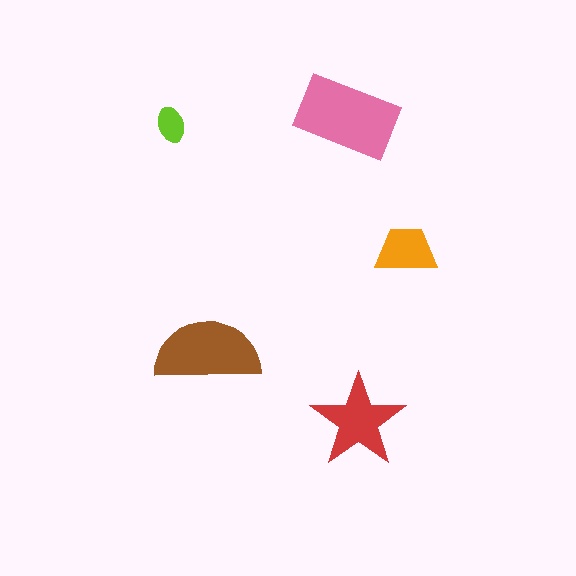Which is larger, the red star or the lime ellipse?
The red star.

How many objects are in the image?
There are 5 objects in the image.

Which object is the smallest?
The lime ellipse.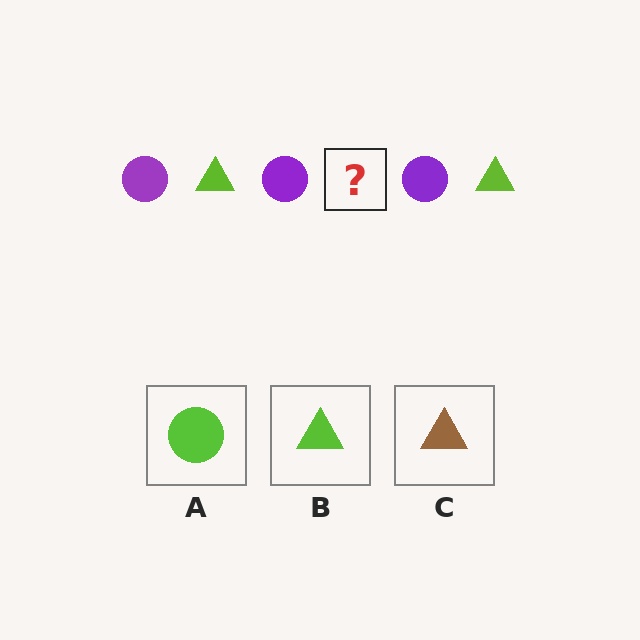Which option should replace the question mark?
Option B.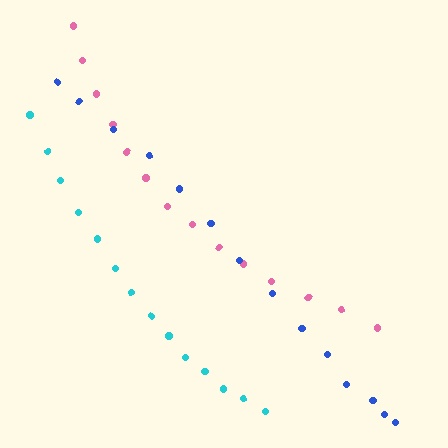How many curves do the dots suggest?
There are 3 distinct paths.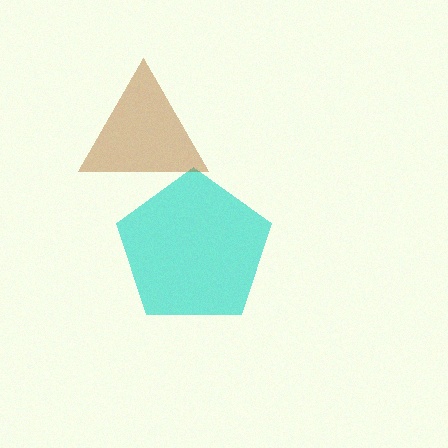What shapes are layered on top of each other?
The layered shapes are: a cyan pentagon, a brown triangle.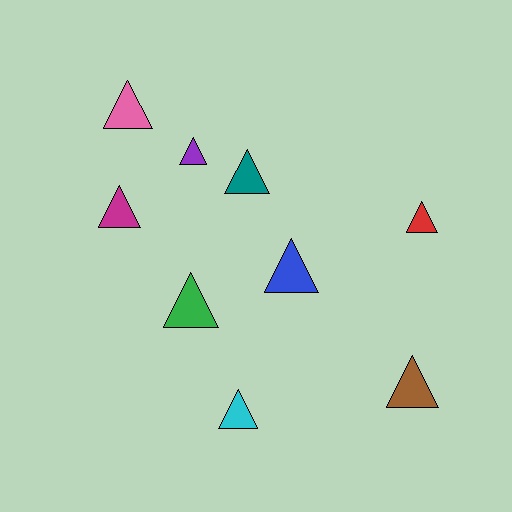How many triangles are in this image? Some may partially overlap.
There are 9 triangles.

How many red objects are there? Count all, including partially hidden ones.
There is 1 red object.